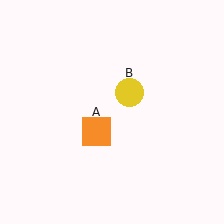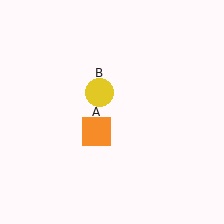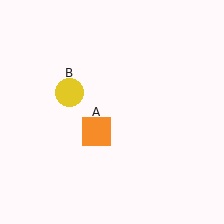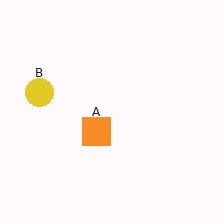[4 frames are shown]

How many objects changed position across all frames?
1 object changed position: yellow circle (object B).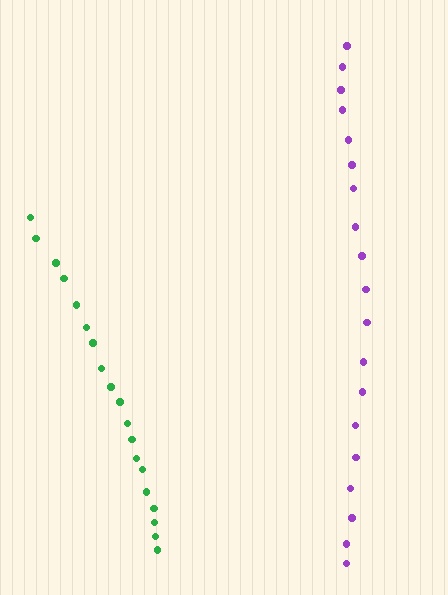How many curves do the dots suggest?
There are 2 distinct paths.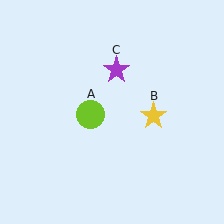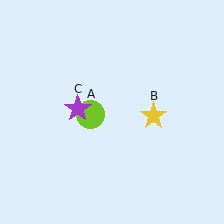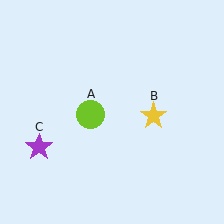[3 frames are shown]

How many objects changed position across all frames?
1 object changed position: purple star (object C).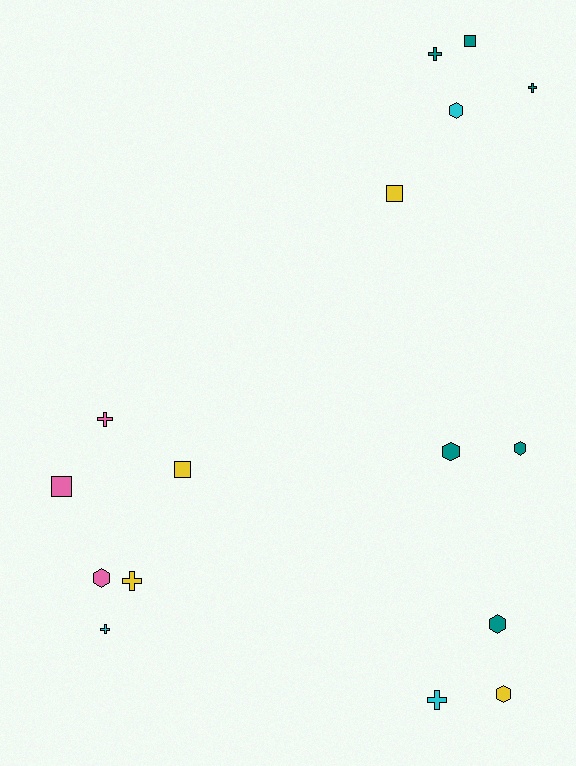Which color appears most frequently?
Teal, with 6 objects.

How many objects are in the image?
There are 16 objects.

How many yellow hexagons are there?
There is 1 yellow hexagon.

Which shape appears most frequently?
Hexagon, with 6 objects.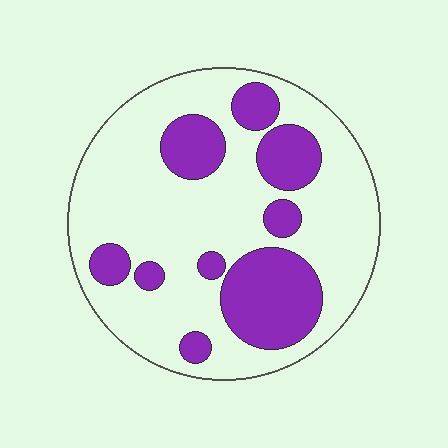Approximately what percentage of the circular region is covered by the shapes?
Approximately 30%.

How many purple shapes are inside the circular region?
9.